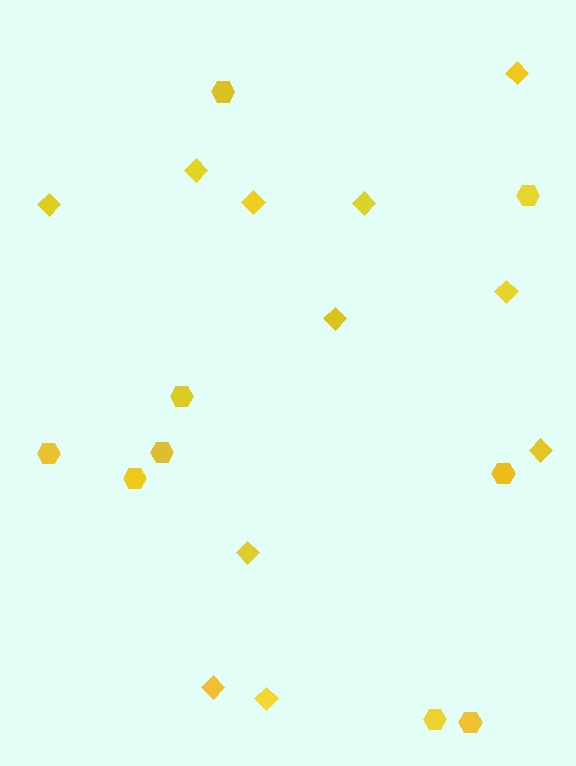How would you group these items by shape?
There are 2 groups: one group of hexagons (9) and one group of diamonds (11).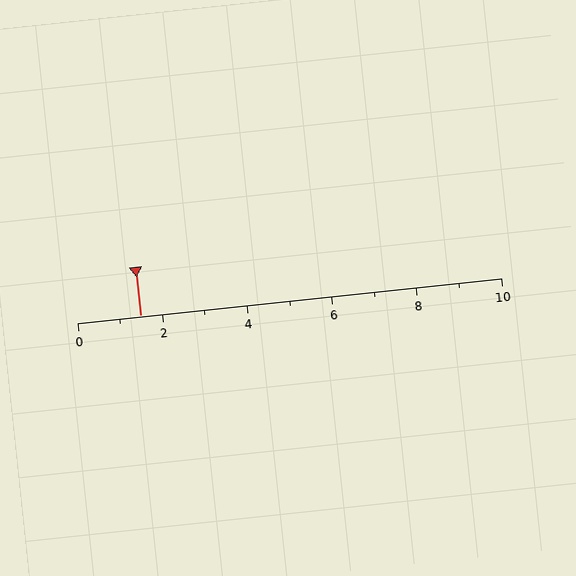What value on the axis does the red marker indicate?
The marker indicates approximately 1.5.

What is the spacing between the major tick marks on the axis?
The major ticks are spaced 2 apart.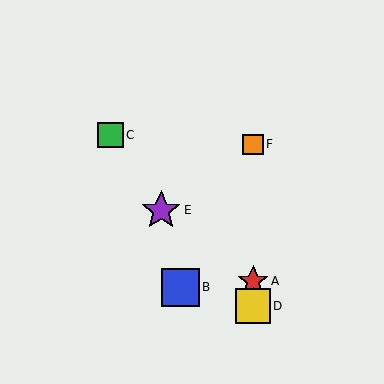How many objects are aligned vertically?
3 objects (A, D, F) are aligned vertically.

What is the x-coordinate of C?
Object C is at x≈110.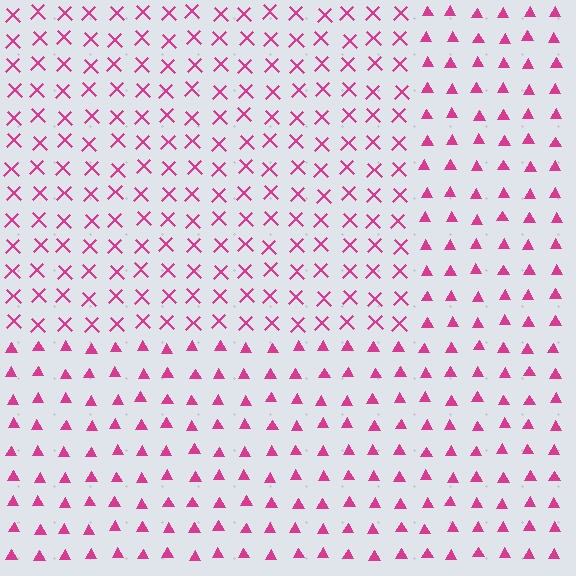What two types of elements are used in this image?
The image uses X marks inside the rectangle region and triangles outside it.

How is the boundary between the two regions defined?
The boundary is defined by a change in element shape: X marks inside vs. triangles outside. All elements share the same color and spacing.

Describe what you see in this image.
The image is filled with small magenta elements arranged in a uniform grid. A rectangle-shaped region contains X marks, while the surrounding area contains triangles. The boundary is defined purely by the change in element shape.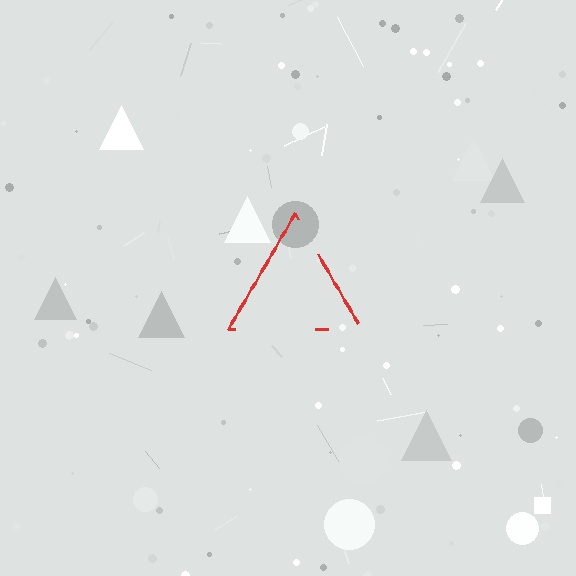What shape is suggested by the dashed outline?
The dashed outline suggests a triangle.